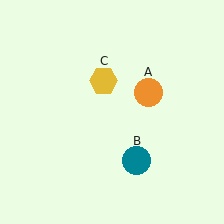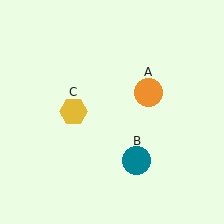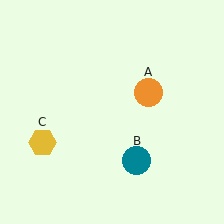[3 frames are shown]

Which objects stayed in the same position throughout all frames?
Orange circle (object A) and teal circle (object B) remained stationary.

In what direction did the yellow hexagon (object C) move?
The yellow hexagon (object C) moved down and to the left.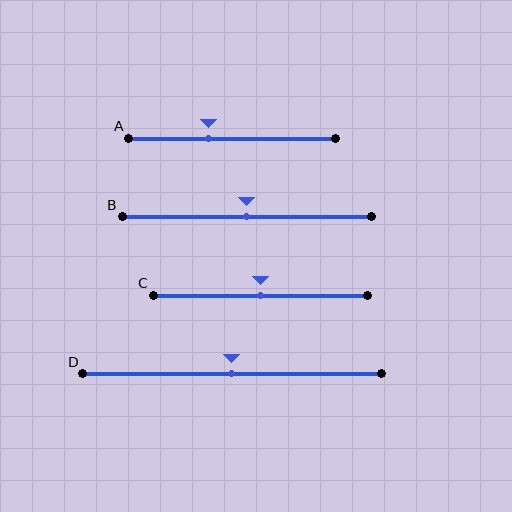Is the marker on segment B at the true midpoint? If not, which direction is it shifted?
Yes, the marker on segment B is at the true midpoint.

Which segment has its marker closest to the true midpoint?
Segment B has its marker closest to the true midpoint.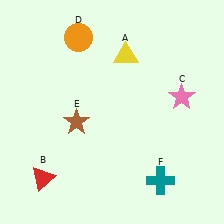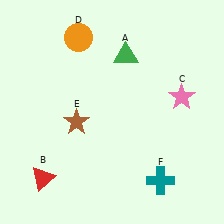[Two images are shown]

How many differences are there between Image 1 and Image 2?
There is 1 difference between the two images.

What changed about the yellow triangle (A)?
In Image 1, A is yellow. In Image 2, it changed to green.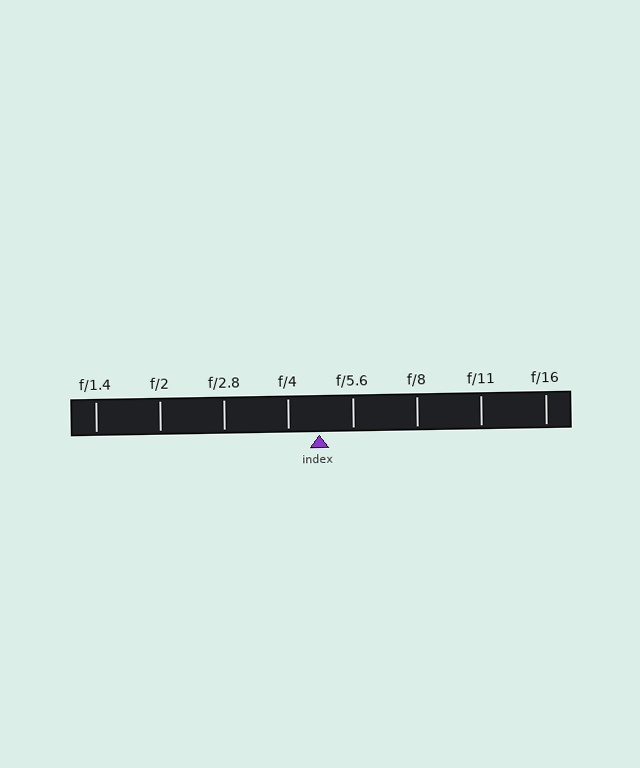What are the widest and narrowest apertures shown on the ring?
The widest aperture shown is f/1.4 and the narrowest is f/16.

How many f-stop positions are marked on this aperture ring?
There are 8 f-stop positions marked.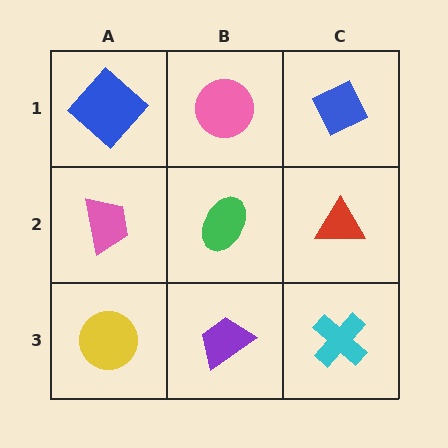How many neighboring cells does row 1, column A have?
2.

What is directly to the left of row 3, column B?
A yellow circle.